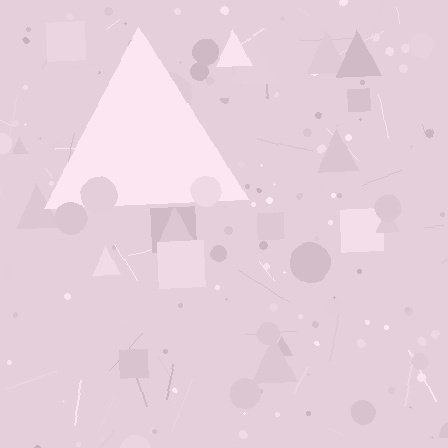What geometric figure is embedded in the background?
A triangle is embedded in the background.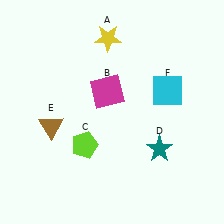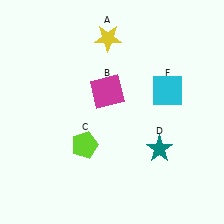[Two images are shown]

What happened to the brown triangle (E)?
The brown triangle (E) was removed in Image 2. It was in the bottom-left area of Image 1.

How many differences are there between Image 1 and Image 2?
There is 1 difference between the two images.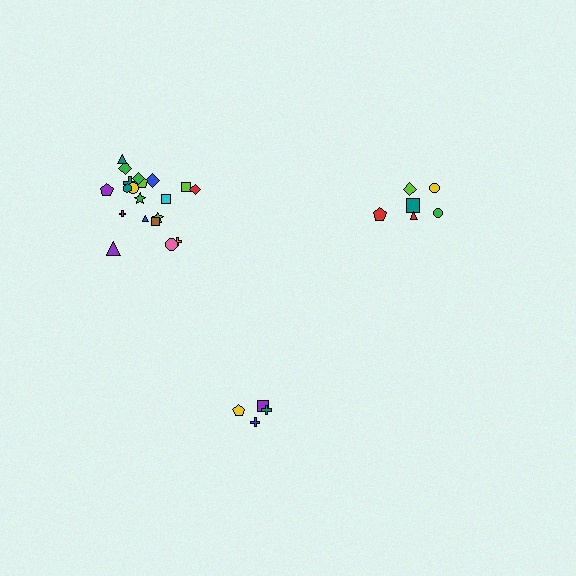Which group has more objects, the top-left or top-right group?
The top-left group.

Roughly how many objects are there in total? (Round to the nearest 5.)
Roughly 30 objects in total.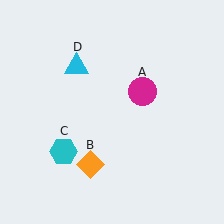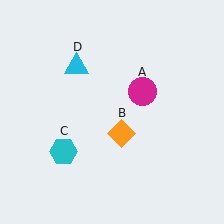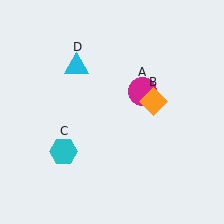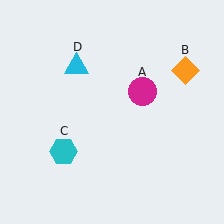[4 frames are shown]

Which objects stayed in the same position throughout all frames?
Magenta circle (object A) and cyan hexagon (object C) and cyan triangle (object D) remained stationary.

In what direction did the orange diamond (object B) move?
The orange diamond (object B) moved up and to the right.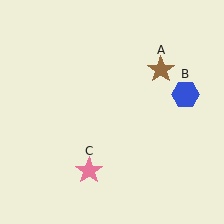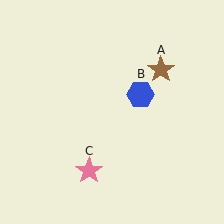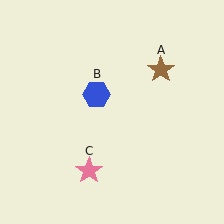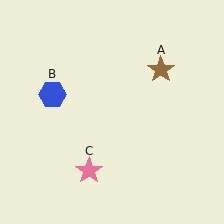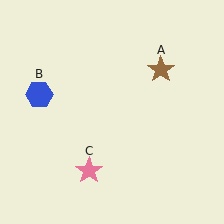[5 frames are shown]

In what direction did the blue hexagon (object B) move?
The blue hexagon (object B) moved left.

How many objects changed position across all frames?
1 object changed position: blue hexagon (object B).